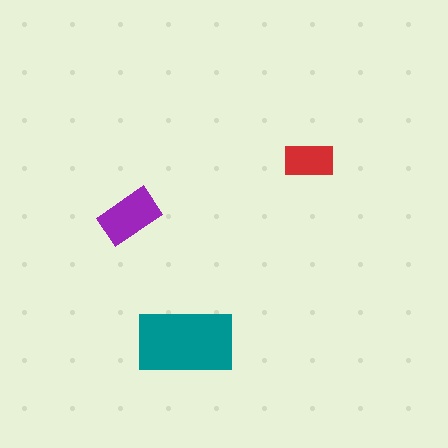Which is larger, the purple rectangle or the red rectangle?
The purple one.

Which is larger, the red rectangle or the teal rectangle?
The teal one.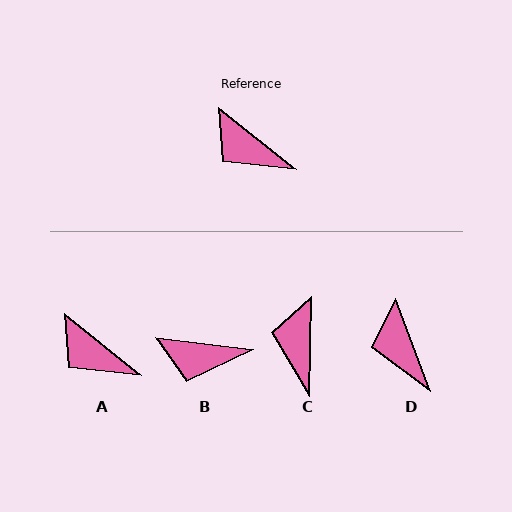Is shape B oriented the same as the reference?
No, it is off by about 31 degrees.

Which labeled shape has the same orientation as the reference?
A.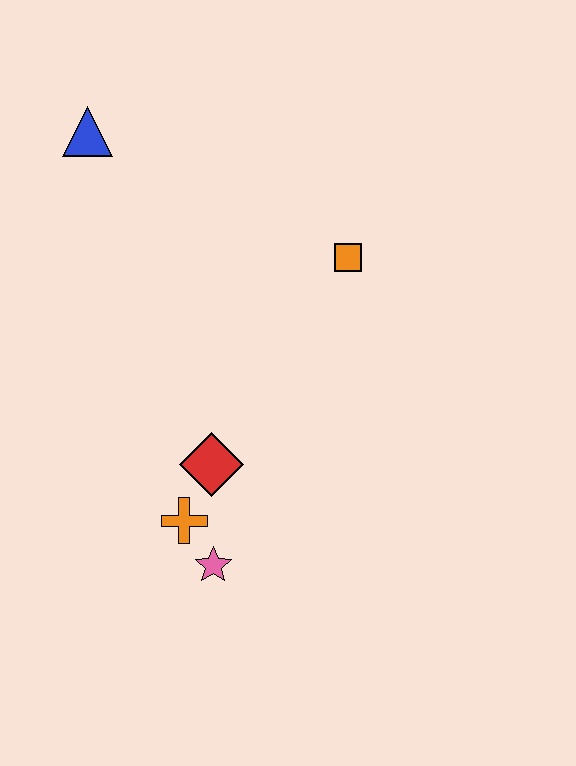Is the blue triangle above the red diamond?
Yes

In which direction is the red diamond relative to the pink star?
The red diamond is above the pink star.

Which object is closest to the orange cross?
The pink star is closest to the orange cross.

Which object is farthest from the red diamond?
The blue triangle is farthest from the red diamond.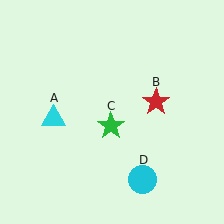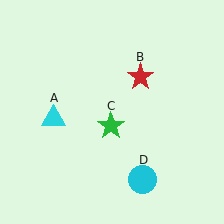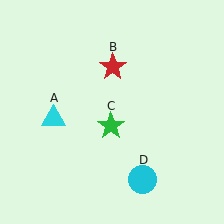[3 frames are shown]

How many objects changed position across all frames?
1 object changed position: red star (object B).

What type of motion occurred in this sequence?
The red star (object B) rotated counterclockwise around the center of the scene.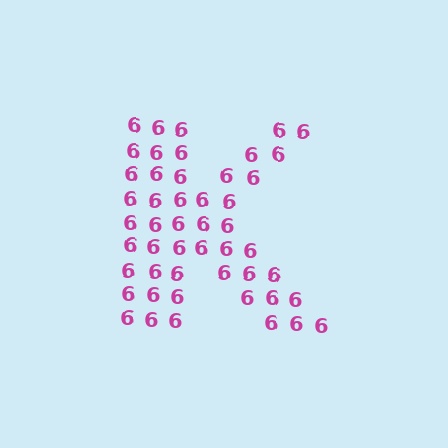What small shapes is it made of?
It is made of small digit 6's.